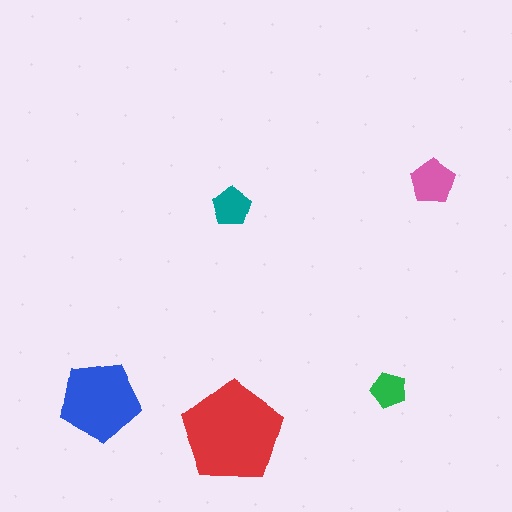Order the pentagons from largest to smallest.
the red one, the blue one, the pink one, the teal one, the green one.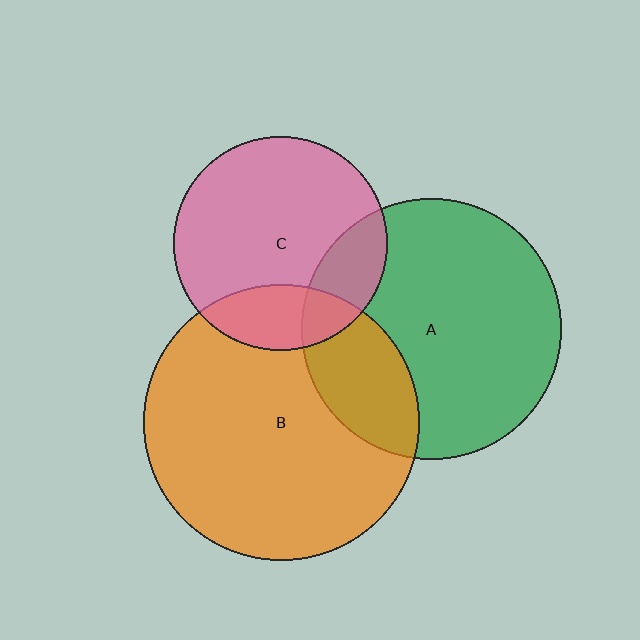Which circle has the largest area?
Circle B (orange).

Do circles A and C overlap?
Yes.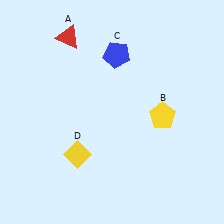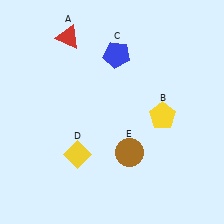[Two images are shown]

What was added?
A brown circle (E) was added in Image 2.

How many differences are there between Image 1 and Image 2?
There is 1 difference between the two images.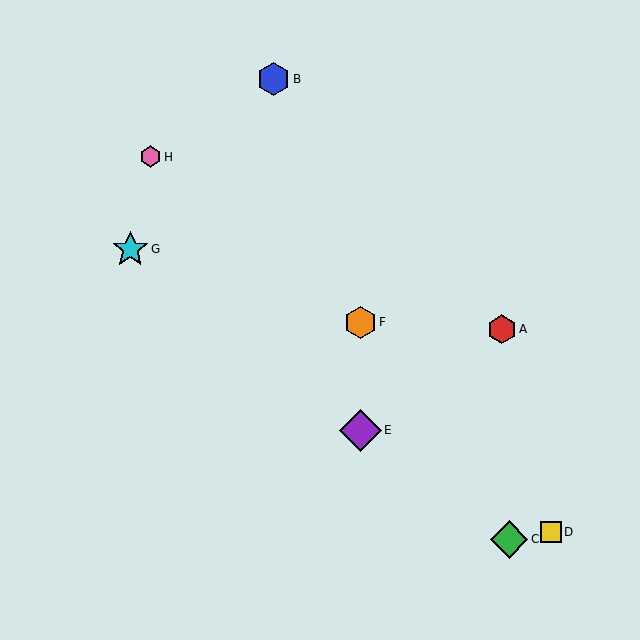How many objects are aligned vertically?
2 objects (E, F) are aligned vertically.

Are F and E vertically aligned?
Yes, both are at x≈360.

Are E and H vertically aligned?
No, E is at x≈360 and H is at x≈151.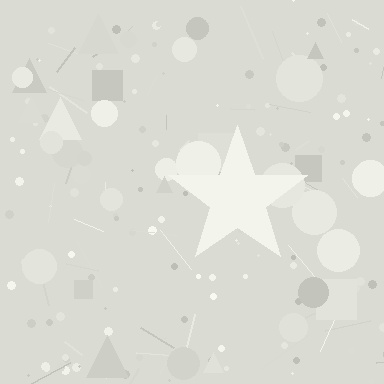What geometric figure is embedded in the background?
A star is embedded in the background.